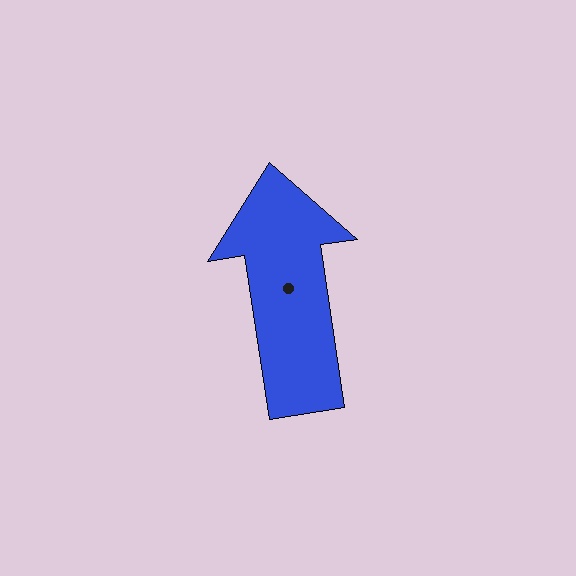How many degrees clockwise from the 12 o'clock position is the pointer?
Approximately 351 degrees.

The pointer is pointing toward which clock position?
Roughly 12 o'clock.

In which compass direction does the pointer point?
North.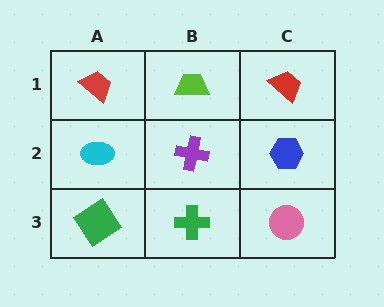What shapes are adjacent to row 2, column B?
A lime trapezoid (row 1, column B), a green cross (row 3, column B), a cyan ellipse (row 2, column A), a blue hexagon (row 2, column C).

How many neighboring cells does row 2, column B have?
4.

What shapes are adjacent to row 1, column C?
A blue hexagon (row 2, column C), a lime trapezoid (row 1, column B).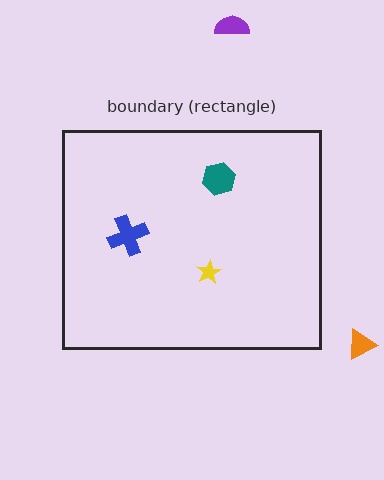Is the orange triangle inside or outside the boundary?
Outside.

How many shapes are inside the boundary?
3 inside, 2 outside.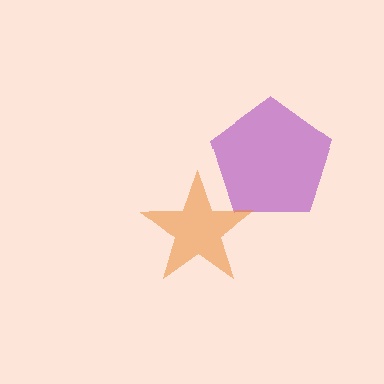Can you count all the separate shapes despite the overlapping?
Yes, there are 2 separate shapes.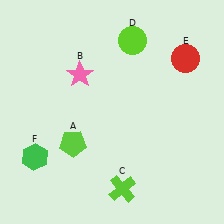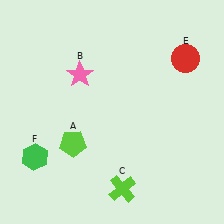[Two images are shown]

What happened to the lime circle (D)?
The lime circle (D) was removed in Image 2. It was in the top-right area of Image 1.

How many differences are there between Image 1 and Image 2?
There is 1 difference between the two images.